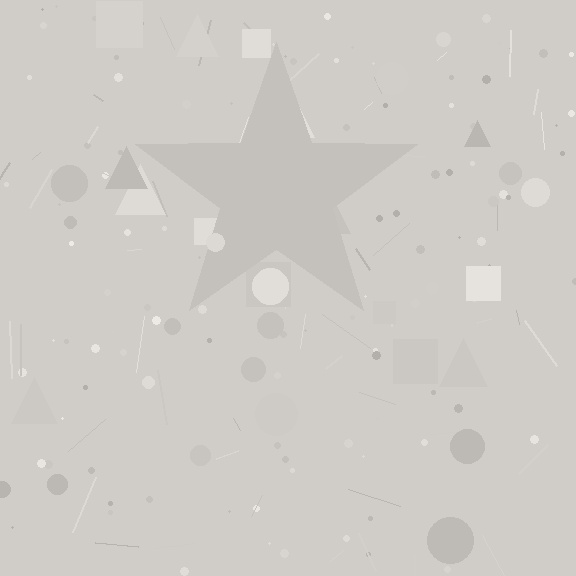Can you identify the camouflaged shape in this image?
The camouflaged shape is a star.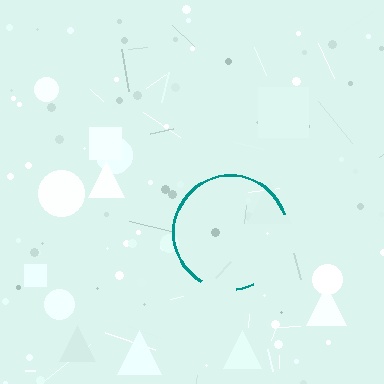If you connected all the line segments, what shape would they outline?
They would outline a circle.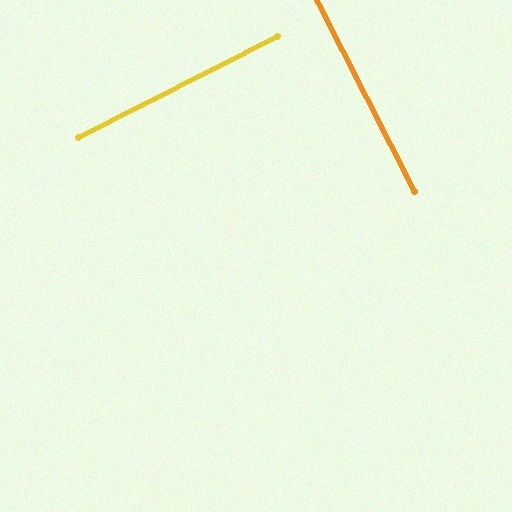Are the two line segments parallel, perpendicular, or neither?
Perpendicular — they meet at approximately 90°.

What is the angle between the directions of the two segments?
Approximately 90 degrees.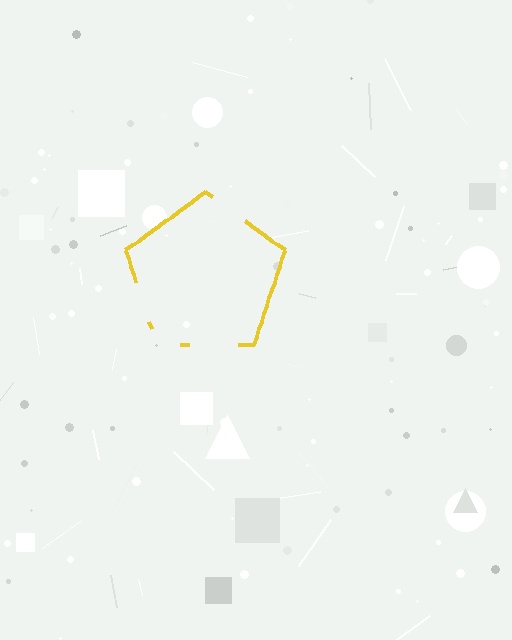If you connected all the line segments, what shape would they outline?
They would outline a pentagon.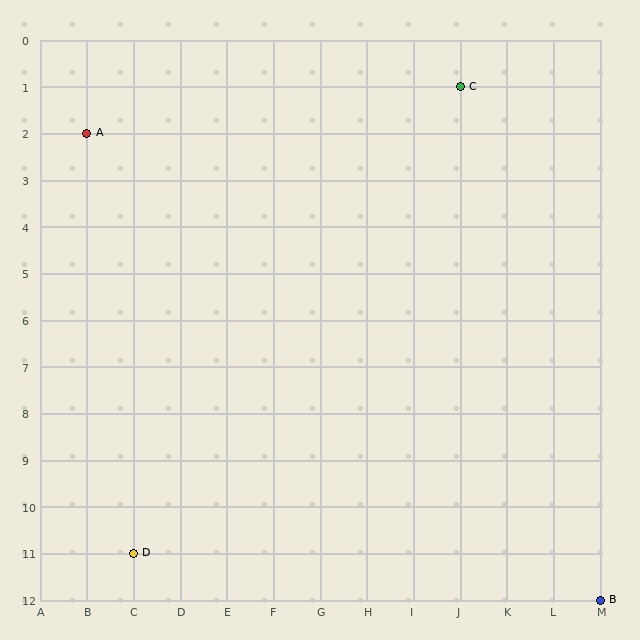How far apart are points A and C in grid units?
Points A and C are 8 columns and 1 row apart (about 8.1 grid units diagonally).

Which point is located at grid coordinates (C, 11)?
Point D is at (C, 11).